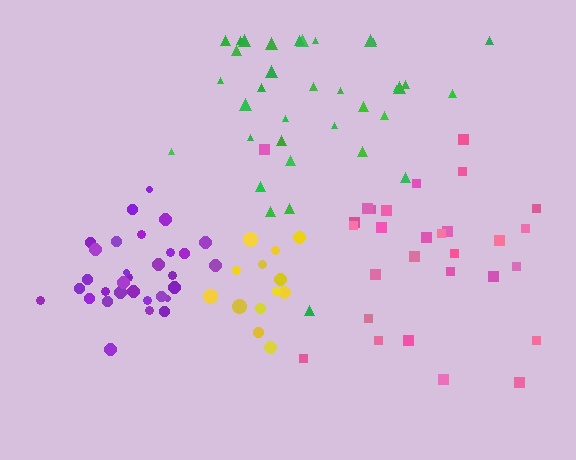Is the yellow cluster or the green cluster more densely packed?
Yellow.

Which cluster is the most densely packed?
Purple.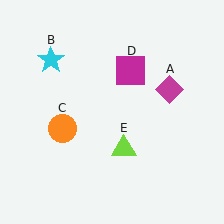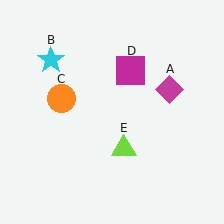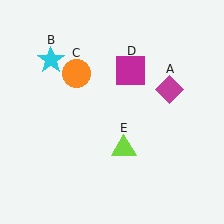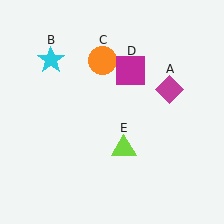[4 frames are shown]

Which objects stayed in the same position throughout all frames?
Magenta diamond (object A) and cyan star (object B) and magenta square (object D) and lime triangle (object E) remained stationary.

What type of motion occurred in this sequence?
The orange circle (object C) rotated clockwise around the center of the scene.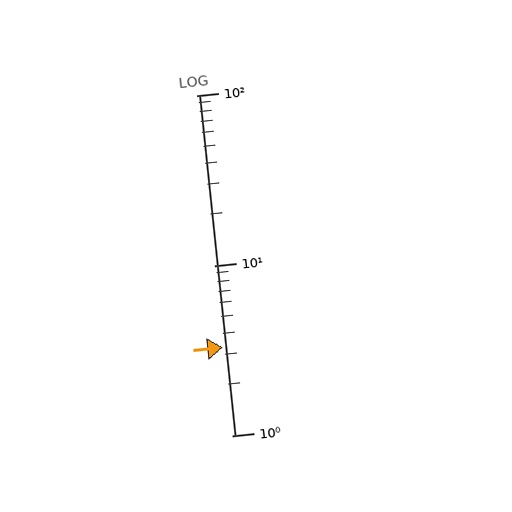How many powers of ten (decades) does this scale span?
The scale spans 2 decades, from 1 to 100.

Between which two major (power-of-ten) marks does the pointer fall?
The pointer is between 1 and 10.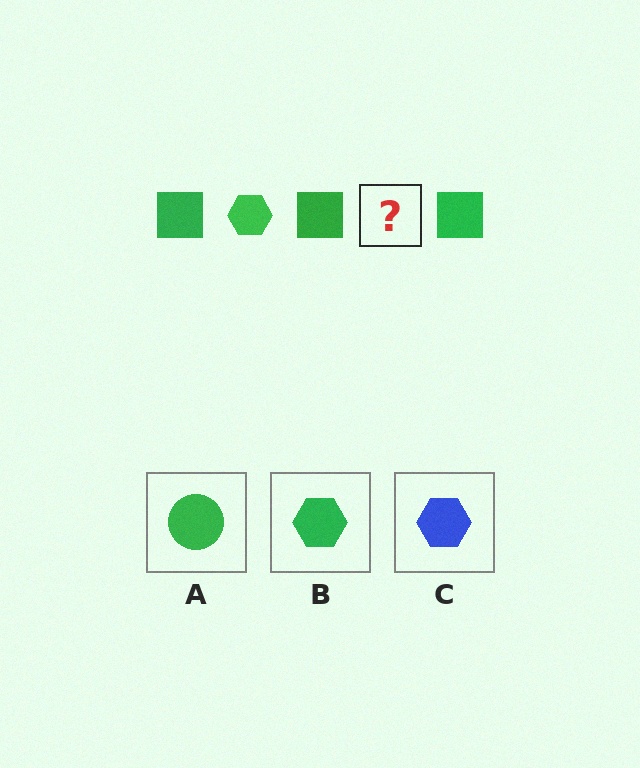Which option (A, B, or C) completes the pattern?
B.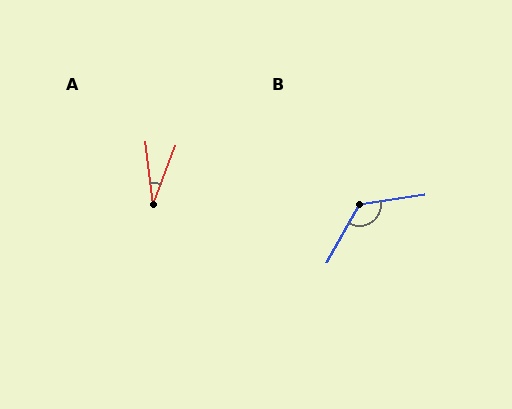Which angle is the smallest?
A, at approximately 28 degrees.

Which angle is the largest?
B, at approximately 129 degrees.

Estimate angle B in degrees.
Approximately 129 degrees.